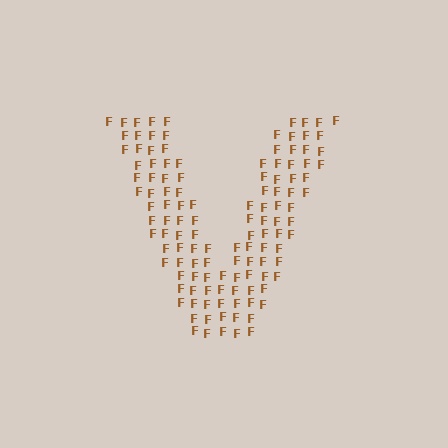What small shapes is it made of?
It is made of small letter F's.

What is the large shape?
The large shape is the letter V.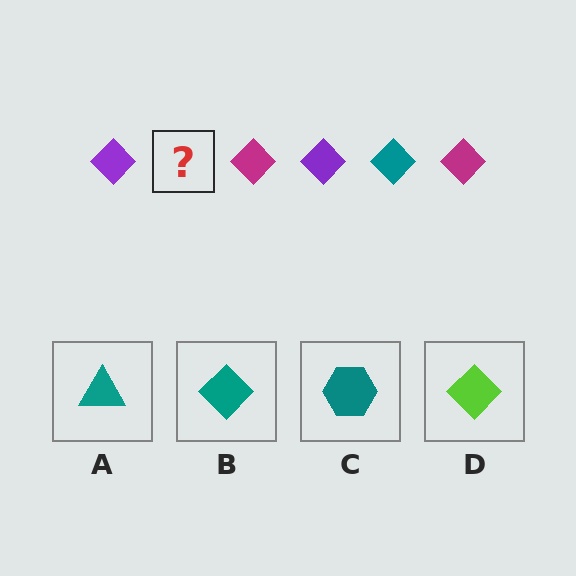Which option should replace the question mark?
Option B.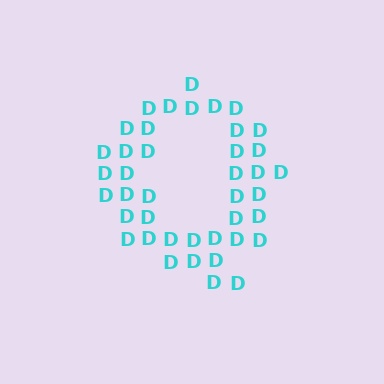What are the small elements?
The small elements are letter D's.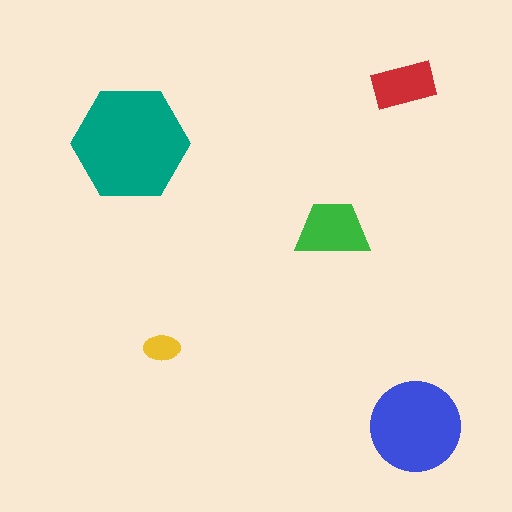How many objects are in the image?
There are 5 objects in the image.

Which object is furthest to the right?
The blue circle is rightmost.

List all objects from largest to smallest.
The teal hexagon, the blue circle, the green trapezoid, the red rectangle, the yellow ellipse.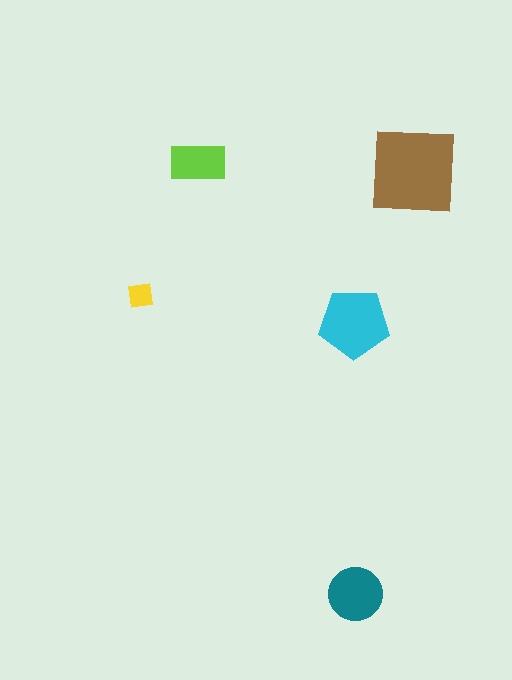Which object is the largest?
The brown square.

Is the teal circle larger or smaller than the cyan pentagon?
Smaller.